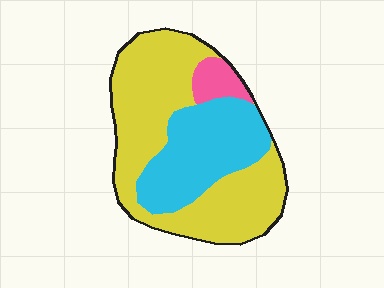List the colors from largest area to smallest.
From largest to smallest: yellow, cyan, pink.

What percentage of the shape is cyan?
Cyan takes up about one third (1/3) of the shape.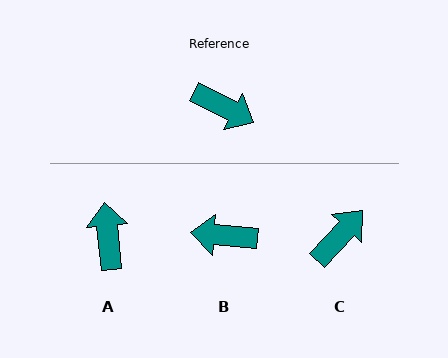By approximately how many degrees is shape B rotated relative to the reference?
Approximately 158 degrees clockwise.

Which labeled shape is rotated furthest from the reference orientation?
B, about 158 degrees away.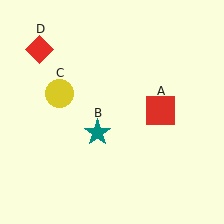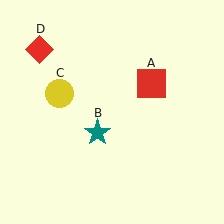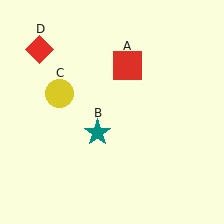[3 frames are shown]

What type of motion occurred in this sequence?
The red square (object A) rotated counterclockwise around the center of the scene.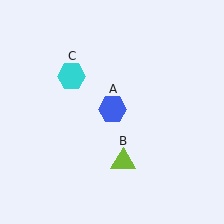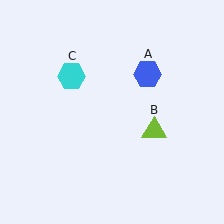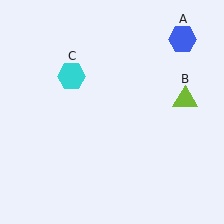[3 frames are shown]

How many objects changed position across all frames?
2 objects changed position: blue hexagon (object A), lime triangle (object B).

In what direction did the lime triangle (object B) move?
The lime triangle (object B) moved up and to the right.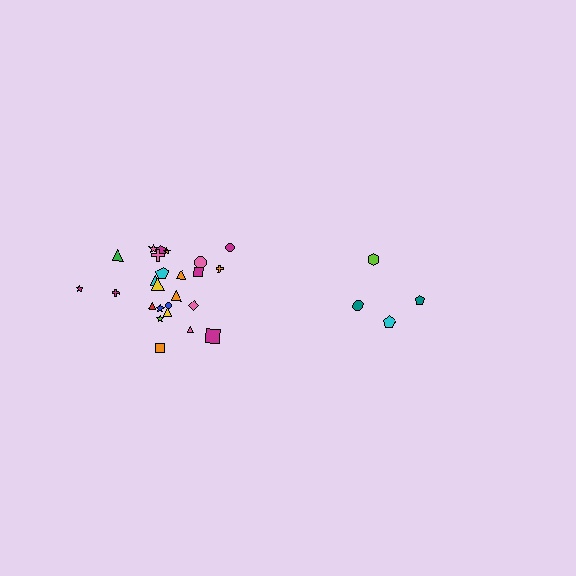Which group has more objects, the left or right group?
The left group.